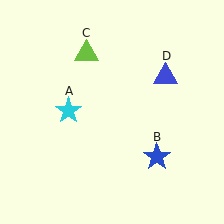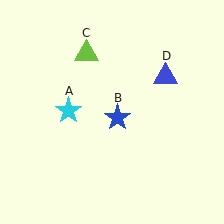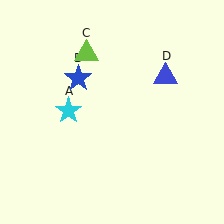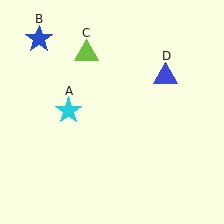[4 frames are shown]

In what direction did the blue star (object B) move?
The blue star (object B) moved up and to the left.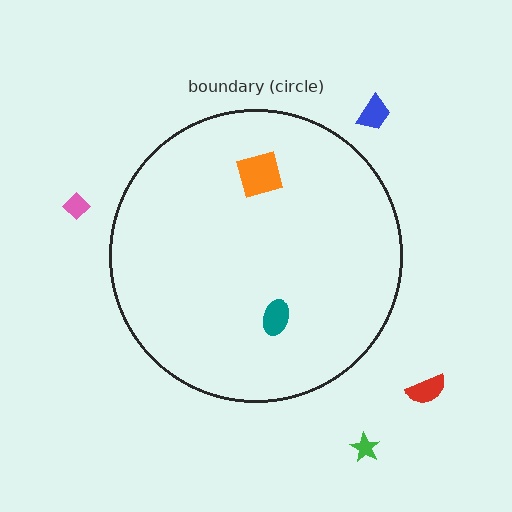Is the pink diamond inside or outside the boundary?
Outside.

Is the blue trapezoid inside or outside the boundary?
Outside.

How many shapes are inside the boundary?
2 inside, 4 outside.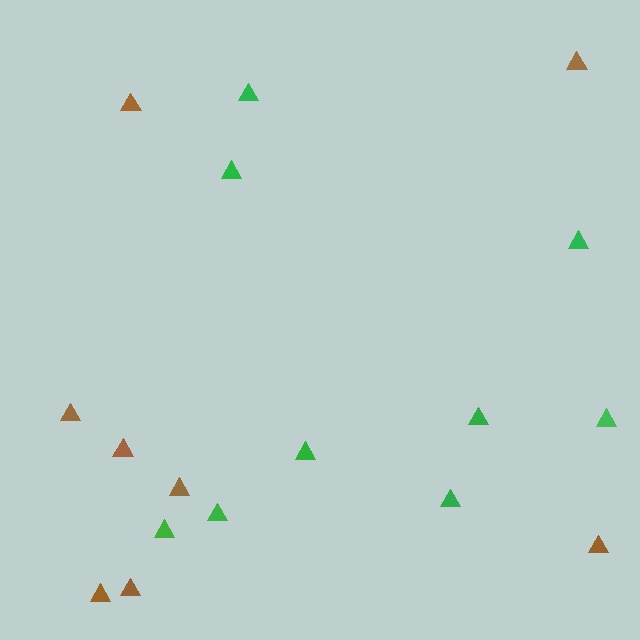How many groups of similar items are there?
There are 2 groups: one group of brown triangles (8) and one group of green triangles (9).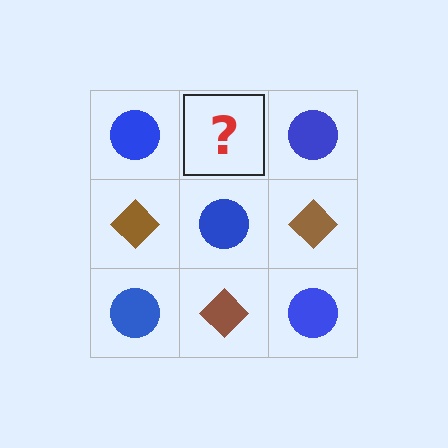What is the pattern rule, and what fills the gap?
The rule is that it alternates blue circle and brown diamond in a checkerboard pattern. The gap should be filled with a brown diamond.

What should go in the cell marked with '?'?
The missing cell should contain a brown diamond.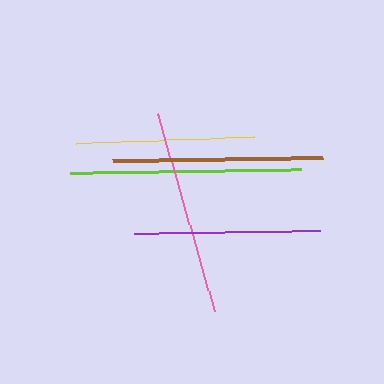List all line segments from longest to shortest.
From longest to shortest: lime, brown, pink, purple, yellow.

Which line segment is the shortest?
The yellow line is the shortest at approximately 178 pixels.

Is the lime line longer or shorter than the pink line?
The lime line is longer than the pink line.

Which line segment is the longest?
The lime line is the longest at approximately 231 pixels.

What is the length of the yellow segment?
The yellow segment is approximately 178 pixels long.